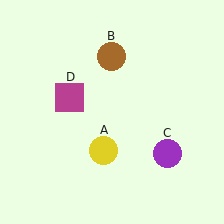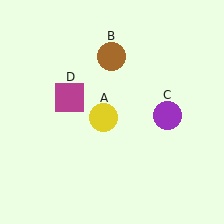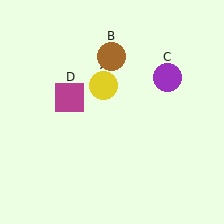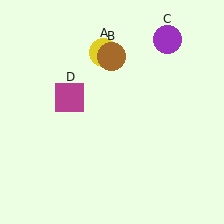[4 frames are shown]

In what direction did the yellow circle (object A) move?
The yellow circle (object A) moved up.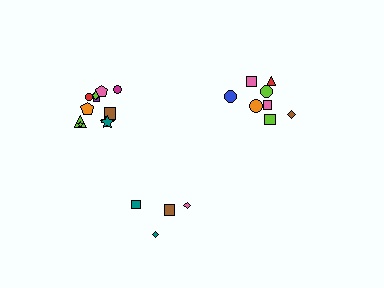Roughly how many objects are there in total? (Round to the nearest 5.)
Roughly 25 objects in total.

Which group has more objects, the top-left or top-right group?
The top-left group.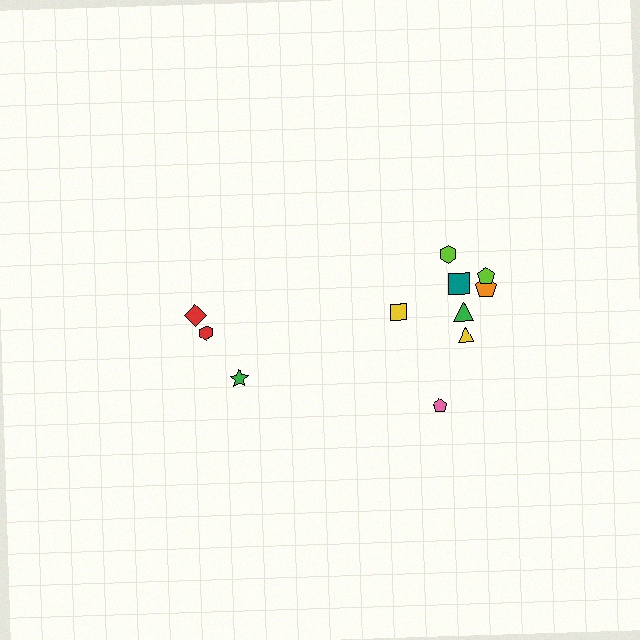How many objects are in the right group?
There are 8 objects.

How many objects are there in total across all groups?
There are 11 objects.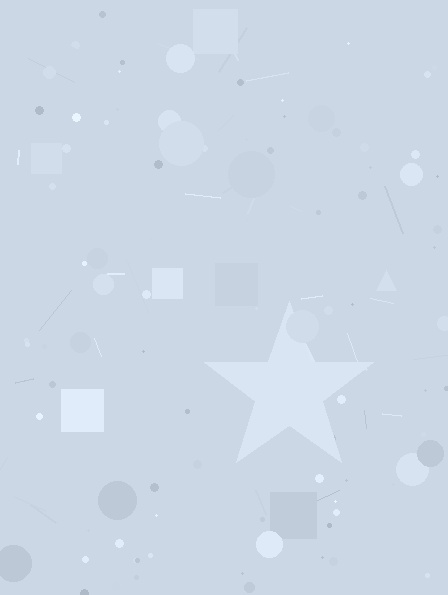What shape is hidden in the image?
A star is hidden in the image.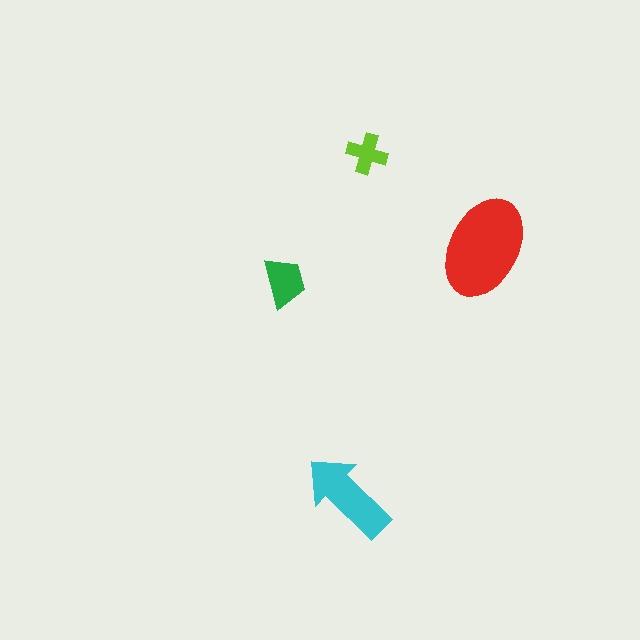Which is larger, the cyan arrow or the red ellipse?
The red ellipse.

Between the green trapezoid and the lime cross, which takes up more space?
The green trapezoid.